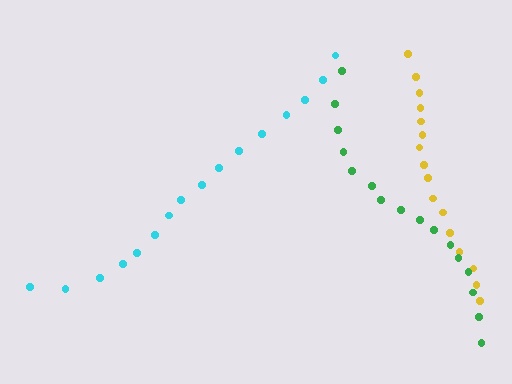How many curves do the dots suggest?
There are 3 distinct paths.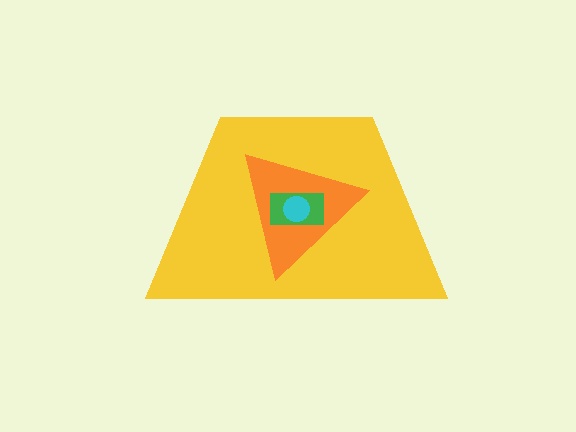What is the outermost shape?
The yellow trapezoid.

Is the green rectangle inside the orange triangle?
Yes.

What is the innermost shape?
The cyan circle.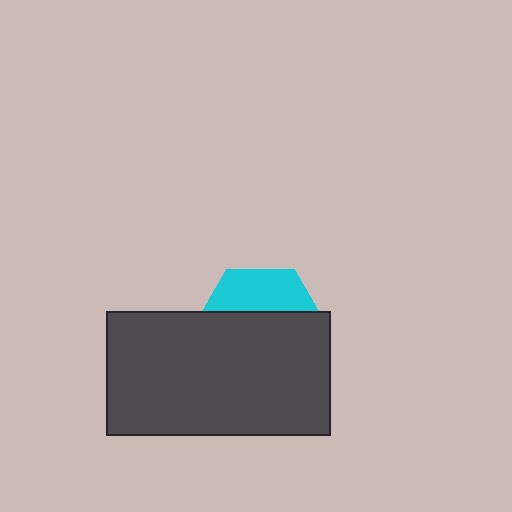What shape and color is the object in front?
The object in front is a dark gray rectangle.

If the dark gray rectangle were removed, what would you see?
You would see the complete cyan hexagon.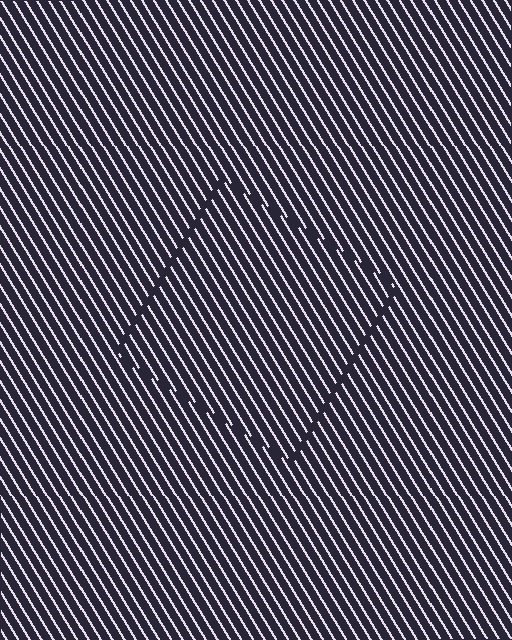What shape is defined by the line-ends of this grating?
An illusory square. The interior of the shape contains the same grating, shifted by half a period — the contour is defined by the phase discontinuity where line-ends from the inner and outer gratings abut.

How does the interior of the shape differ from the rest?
The interior of the shape contains the same grating, shifted by half a period — the contour is defined by the phase discontinuity where line-ends from the inner and outer gratings abut.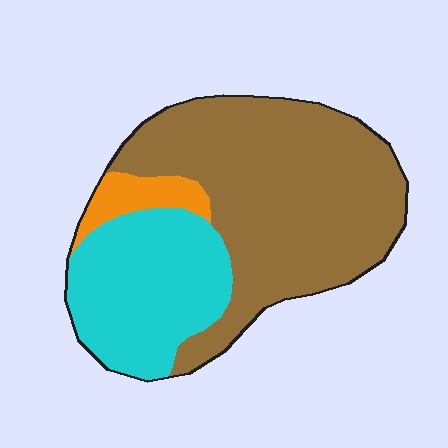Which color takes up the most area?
Brown, at roughly 60%.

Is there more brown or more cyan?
Brown.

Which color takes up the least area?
Orange, at roughly 5%.